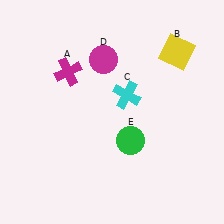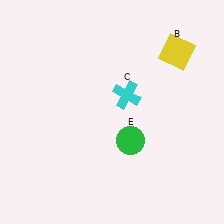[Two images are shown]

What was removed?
The magenta circle (D), the magenta cross (A) were removed in Image 2.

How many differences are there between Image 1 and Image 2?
There are 2 differences between the two images.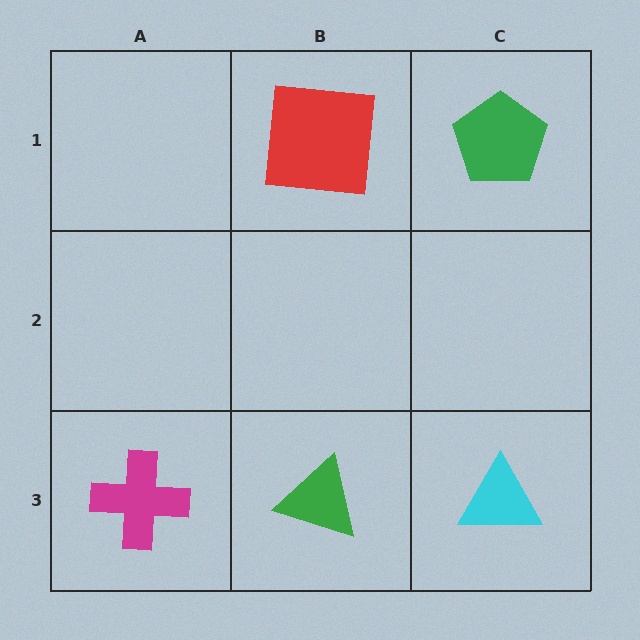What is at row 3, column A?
A magenta cross.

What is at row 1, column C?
A green pentagon.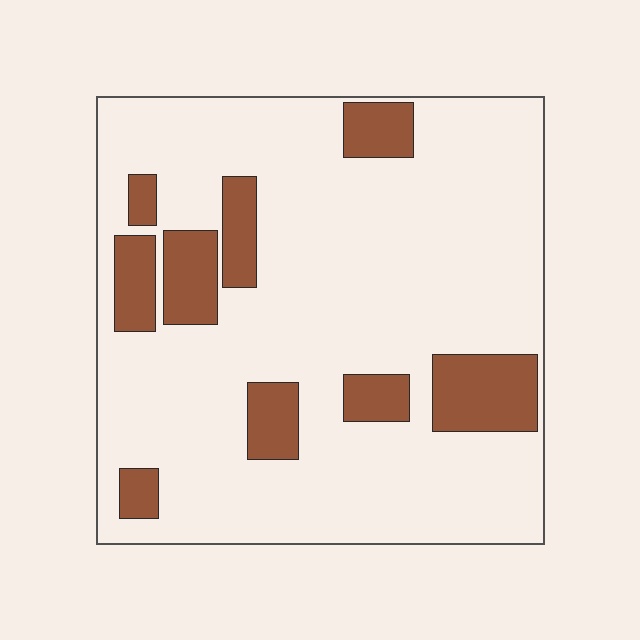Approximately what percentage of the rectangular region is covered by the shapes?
Approximately 20%.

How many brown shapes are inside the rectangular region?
9.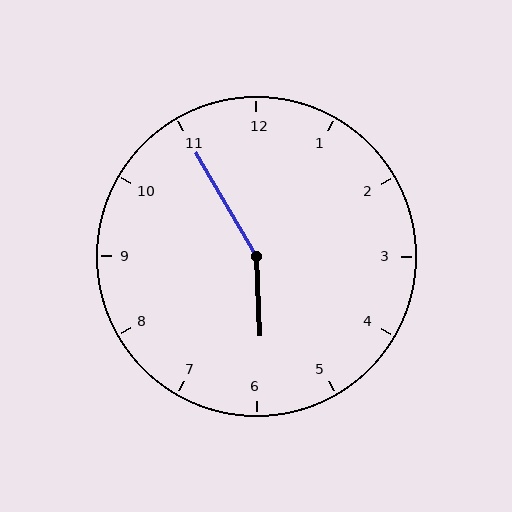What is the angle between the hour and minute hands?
Approximately 152 degrees.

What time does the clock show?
5:55.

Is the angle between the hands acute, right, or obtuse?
It is obtuse.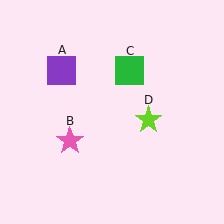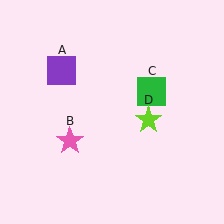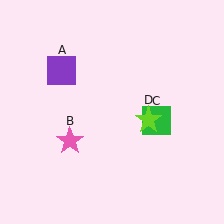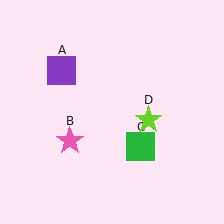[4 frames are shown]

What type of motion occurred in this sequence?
The green square (object C) rotated clockwise around the center of the scene.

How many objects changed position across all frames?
1 object changed position: green square (object C).